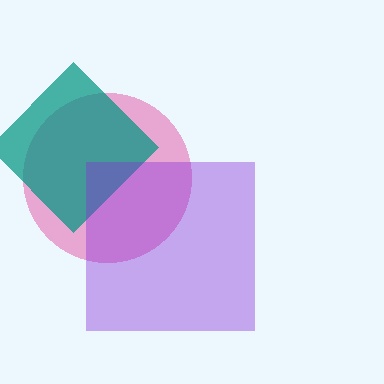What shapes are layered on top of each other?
The layered shapes are: a pink circle, a teal diamond, a purple square.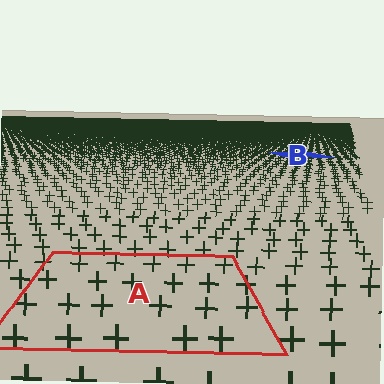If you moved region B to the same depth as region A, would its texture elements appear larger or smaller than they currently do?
They would appear larger. At a closer depth, the same texture elements are projected at a bigger on-screen size.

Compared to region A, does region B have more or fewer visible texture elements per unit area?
Region B has more texture elements per unit area — they are packed more densely because it is farther away.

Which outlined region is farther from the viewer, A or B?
Region B is farther from the viewer — the texture elements inside it appear smaller and more densely packed.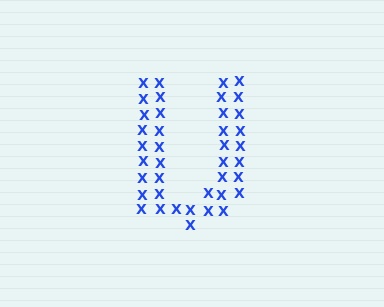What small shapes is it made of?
It is made of small letter X's.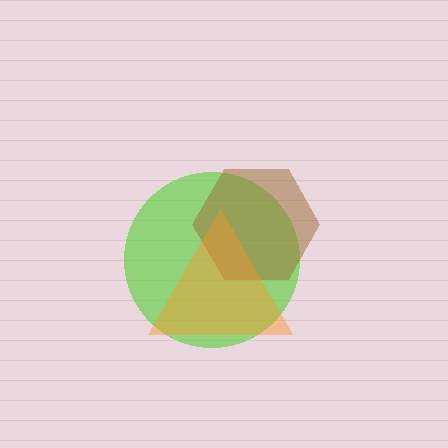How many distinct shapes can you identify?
There are 3 distinct shapes: a lime circle, a brown hexagon, an orange triangle.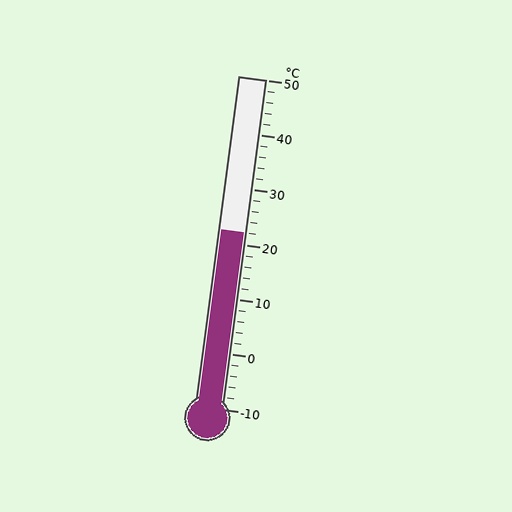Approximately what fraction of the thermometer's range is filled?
The thermometer is filled to approximately 55% of its range.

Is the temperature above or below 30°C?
The temperature is below 30°C.